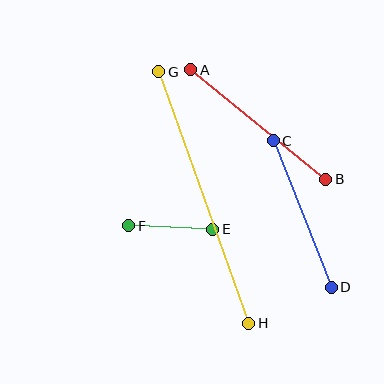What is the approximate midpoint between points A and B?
The midpoint is at approximately (258, 124) pixels.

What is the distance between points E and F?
The distance is approximately 84 pixels.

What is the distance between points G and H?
The distance is approximately 267 pixels.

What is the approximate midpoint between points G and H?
The midpoint is at approximately (204, 197) pixels.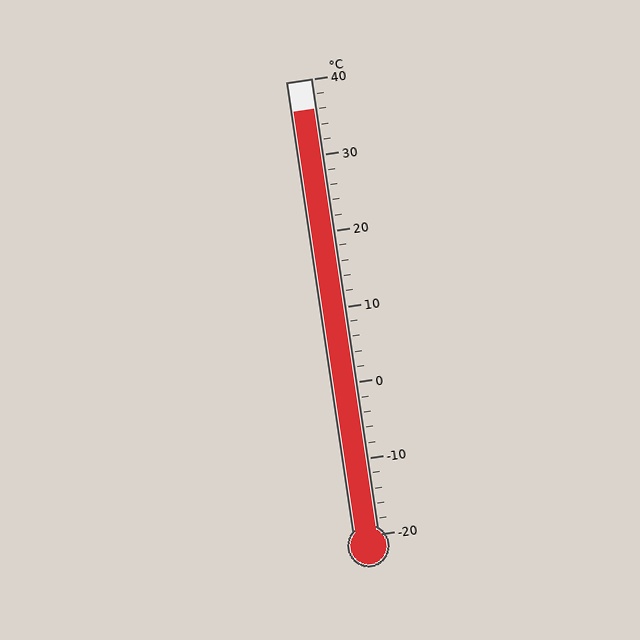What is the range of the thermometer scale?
The thermometer scale ranges from -20°C to 40°C.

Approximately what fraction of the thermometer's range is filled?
The thermometer is filled to approximately 95% of its range.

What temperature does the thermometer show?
The thermometer shows approximately 36°C.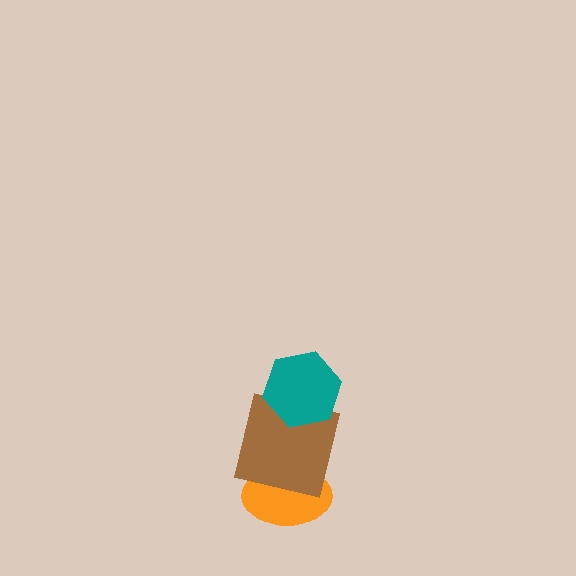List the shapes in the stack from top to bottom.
From top to bottom: the teal hexagon, the brown square, the orange ellipse.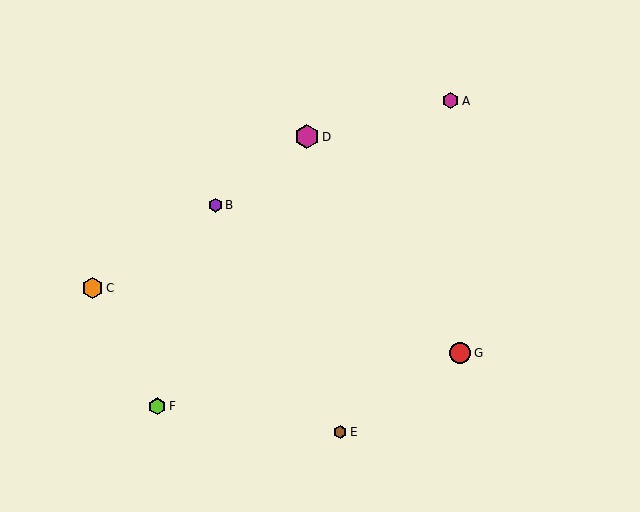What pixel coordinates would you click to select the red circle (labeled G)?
Click at (460, 353) to select the red circle G.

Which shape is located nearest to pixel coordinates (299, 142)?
The magenta hexagon (labeled D) at (307, 137) is nearest to that location.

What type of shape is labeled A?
Shape A is a magenta hexagon.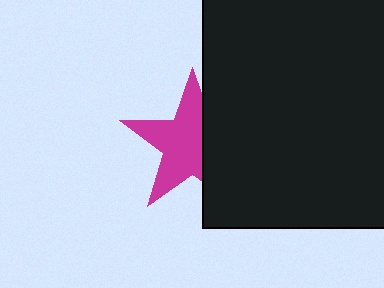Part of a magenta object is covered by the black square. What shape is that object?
It is a star.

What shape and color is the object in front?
The object in front is a black square.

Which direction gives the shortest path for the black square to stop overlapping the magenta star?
Moving right gives the shortest separation.